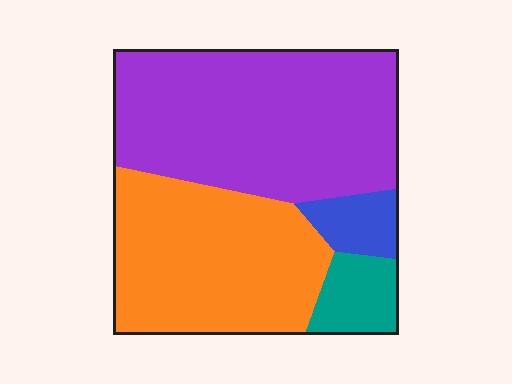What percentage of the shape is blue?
Blue takes up about one tenth (1/10) of the shape.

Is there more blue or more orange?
Orange.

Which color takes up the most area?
Purple, at roughly 50%.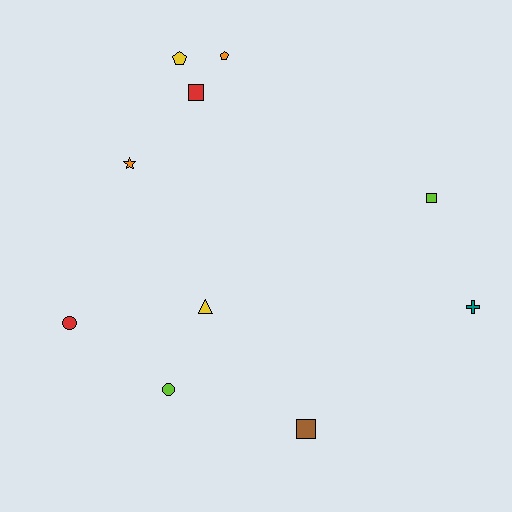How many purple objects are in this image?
There are no purple objects.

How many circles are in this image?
There are 2 circles.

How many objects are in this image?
There are 10 objects.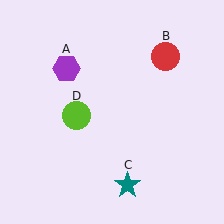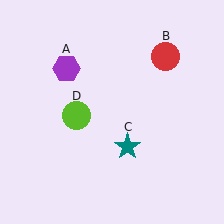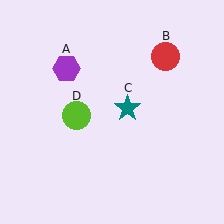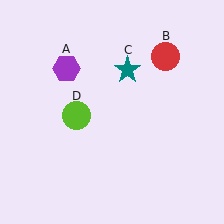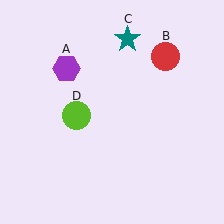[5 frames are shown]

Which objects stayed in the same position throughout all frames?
Purple hexagon (object A) and red circle (object B) and lime circle (object D) remained stationary.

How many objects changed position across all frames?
1 object changed position: teal star (object C).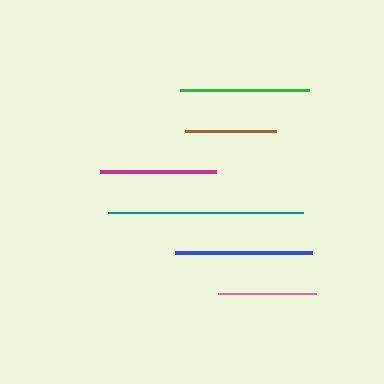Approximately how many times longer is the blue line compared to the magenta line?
The blue line is approximately 1.2 times the length of the magenta line.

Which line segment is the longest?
The teal line is the longest at approximately 195 pixels.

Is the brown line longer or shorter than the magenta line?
The magenta line is longer than the brown line.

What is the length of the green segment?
The green segment is approximately 128 pixels long.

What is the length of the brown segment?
The brown segment is approximately 91 pixels long.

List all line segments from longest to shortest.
From longest to shortest: teal, blue, green, magenta, pink, brown.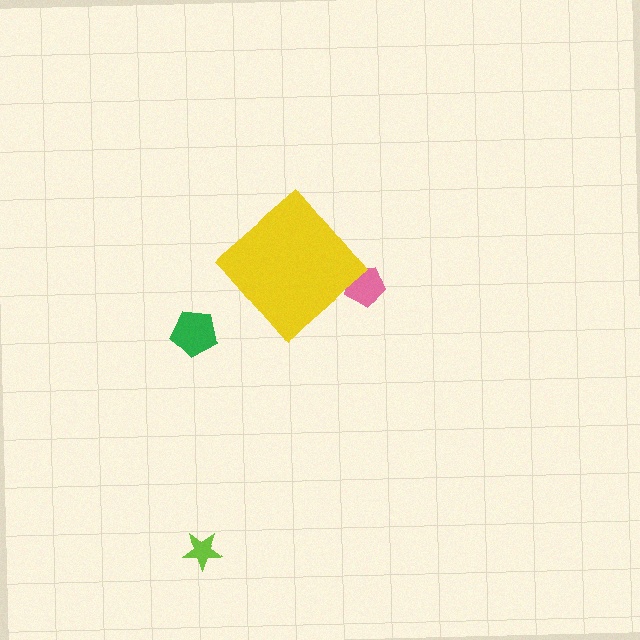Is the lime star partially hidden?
No, the lime star is fully visible.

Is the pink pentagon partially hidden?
Yes, the pink pentagon is partially hidden behind the yellow diamond.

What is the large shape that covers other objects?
A yellow diamond.